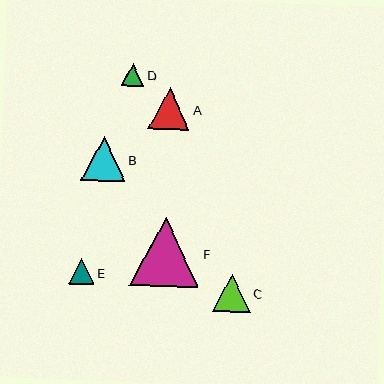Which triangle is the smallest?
Triangle D is the smallest with a size of approximately 23 pixels.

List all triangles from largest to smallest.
From largest to smallest: F, B, A, C, E, D.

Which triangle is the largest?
Triangle F is the largest with a size of approximately 70 pixels.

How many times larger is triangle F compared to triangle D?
Triangle F is approximately 3.1 times the size of triangle D.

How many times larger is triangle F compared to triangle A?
Triangle F is approximately 1.7 times the size of triangle A.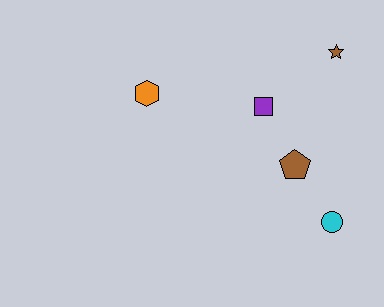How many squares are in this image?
There is 1 square.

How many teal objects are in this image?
There are no teal objects.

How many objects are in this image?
There are 5 objects.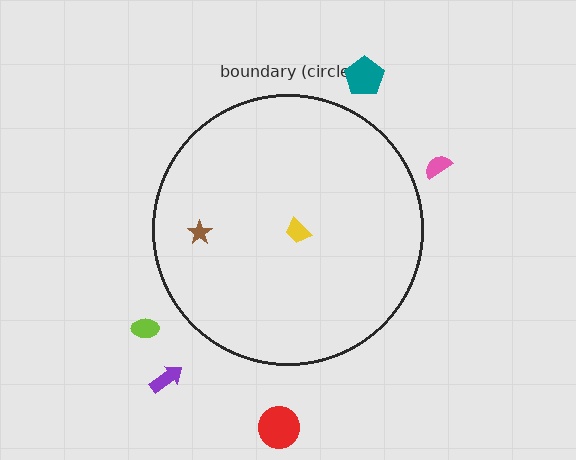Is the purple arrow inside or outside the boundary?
Outside.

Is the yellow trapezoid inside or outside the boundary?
Inside.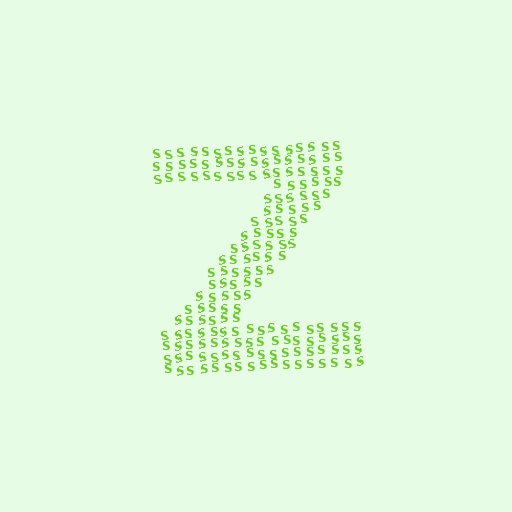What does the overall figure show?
The overall figure shows the letter Z.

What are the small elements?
The small elements are letter S's.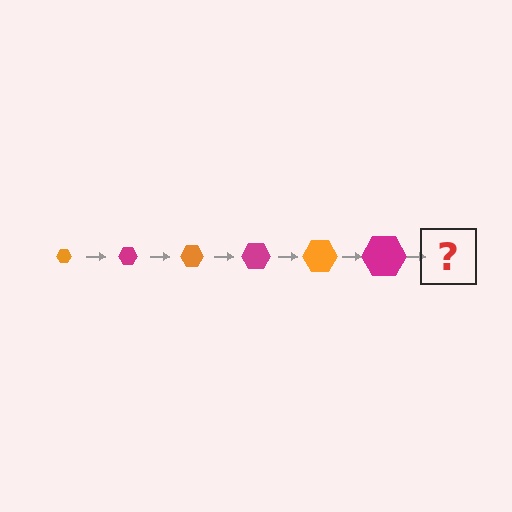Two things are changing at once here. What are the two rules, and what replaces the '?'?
The two rules are that the hexagon grows larger each step and the color cycles through orange and magenta. The '?' should be an orange hexagon, larger than the previous one.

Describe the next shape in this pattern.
It should be an orange hexagon, larger than the previous one.